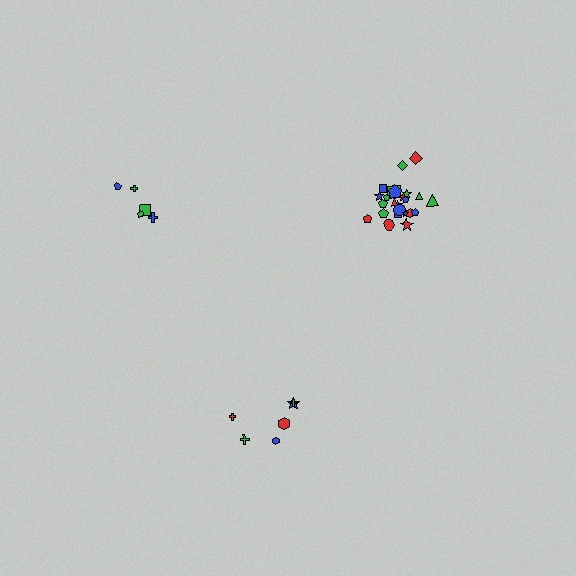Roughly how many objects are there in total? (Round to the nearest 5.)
Roughly 35 objects in total.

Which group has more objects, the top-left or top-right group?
The top-right group.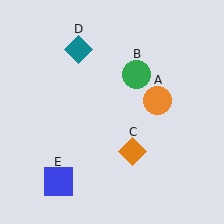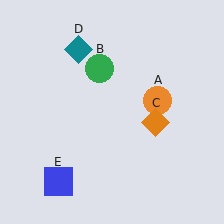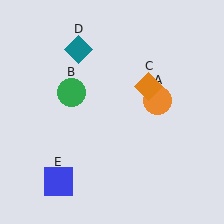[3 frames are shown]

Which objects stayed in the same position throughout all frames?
Orange circle (object A) and teal diamond (object D) and blue square (object E) remained stationary.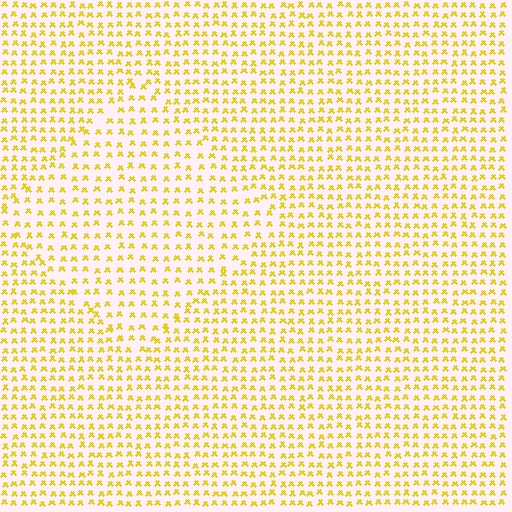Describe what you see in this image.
The image contains small yellow elements arranged at two different densities. A diamond-shaped region is visible where the elements are less densely packed than the surrounding area.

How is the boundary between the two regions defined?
The boundary is defined by a change in element density (approximately 1.4x ratio). All elements are the same color, size, and shape.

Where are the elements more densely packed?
The elements are more densely packed outside the diamond boundary.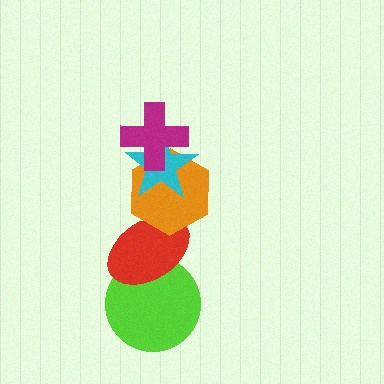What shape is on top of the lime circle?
The red ellipse is on top of the lime circle.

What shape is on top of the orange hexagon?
The cyan star is on top of the orange hexagon.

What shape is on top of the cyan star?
The magenta cross is on top of the cyan star.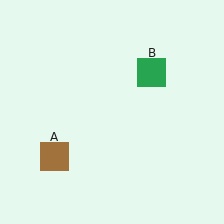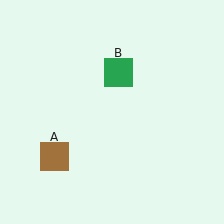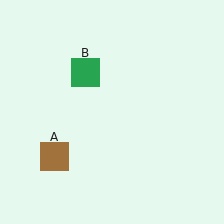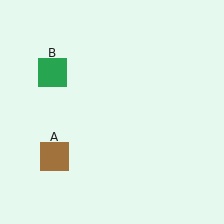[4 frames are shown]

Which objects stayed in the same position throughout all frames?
Brown square (object A) remained stationary.